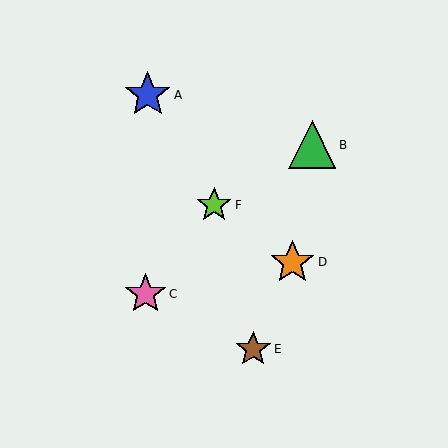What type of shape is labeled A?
Shape A is a blue star.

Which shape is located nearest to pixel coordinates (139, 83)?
The blue star (labeled A) at (148, 95) is nearest to that location.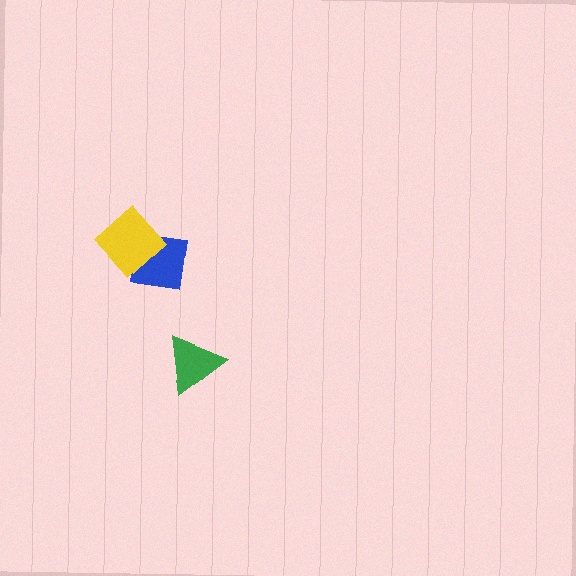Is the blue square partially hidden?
Yes, it is partially covered by another shape.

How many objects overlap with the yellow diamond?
1 object overlaps with the yellow diamond.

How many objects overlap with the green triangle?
0 objects overlap with the green triangle.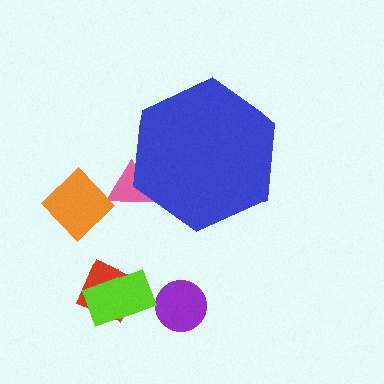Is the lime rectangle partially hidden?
No, the lime rectangle is fully visible.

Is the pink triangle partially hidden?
Yes, the pink triangle is partially hidden behind the blue hexagon.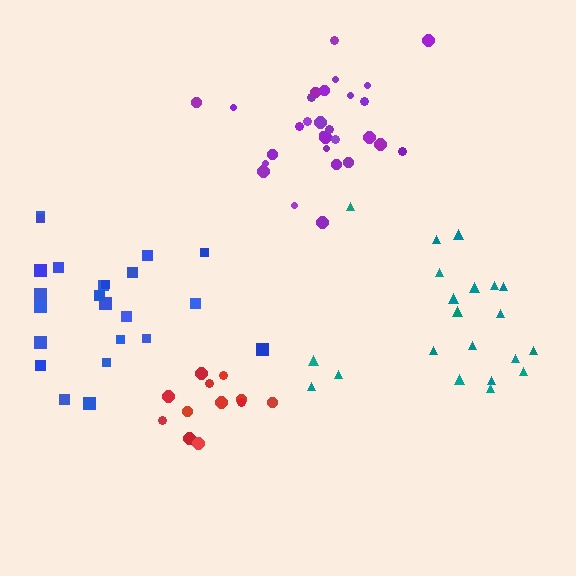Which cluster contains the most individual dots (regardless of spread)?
Purple (30).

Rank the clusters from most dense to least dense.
red, blue, purple, teal.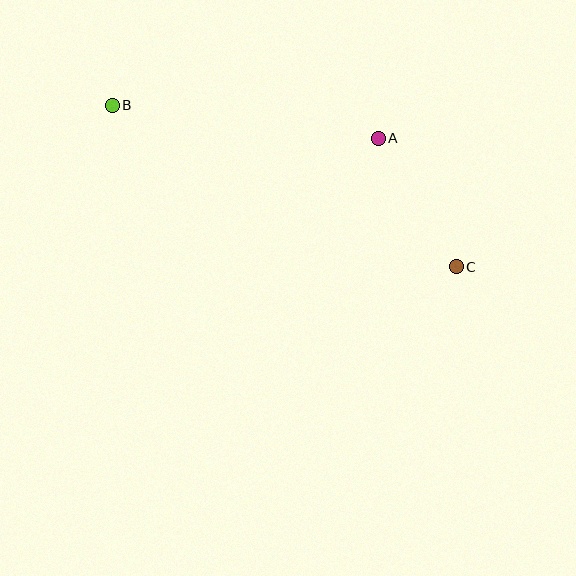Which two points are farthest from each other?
Points B and C are farthest from each other.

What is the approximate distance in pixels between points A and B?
The distance between A and B is approximately 268 pixels.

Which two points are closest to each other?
Points A and C are closest to each other.